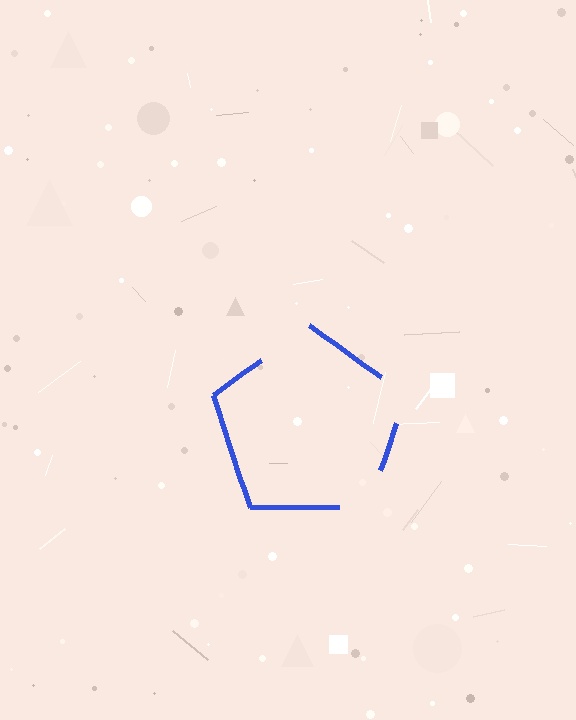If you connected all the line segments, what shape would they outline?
They would outline a pentagon.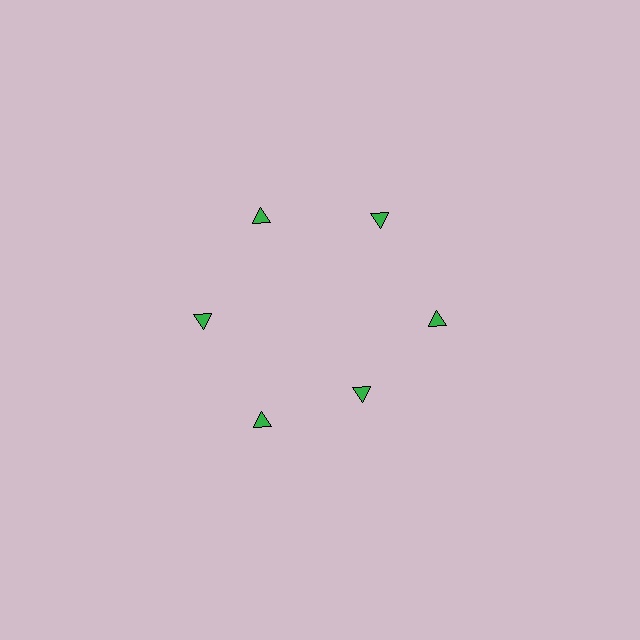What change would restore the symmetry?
The symmetry would be restored by moving it outward, back onto the ring so that all 6 triangles sit at equal angles and equal distance from the center.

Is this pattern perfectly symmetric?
No. The 6 green triangles are arranged in a ring, but one element near the 5 o'clock position is pulled inward toward the center, breaking the 6-fold rotational symmetry.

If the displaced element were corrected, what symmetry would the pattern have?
It would have 6-fold rotational symmetry — the pattern would map onto itself every 60 degrees.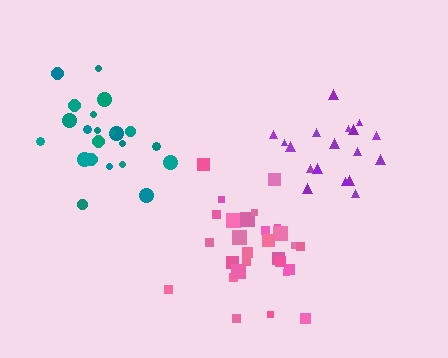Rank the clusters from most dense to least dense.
teal, pink, purple.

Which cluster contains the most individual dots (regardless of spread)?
Pink (28).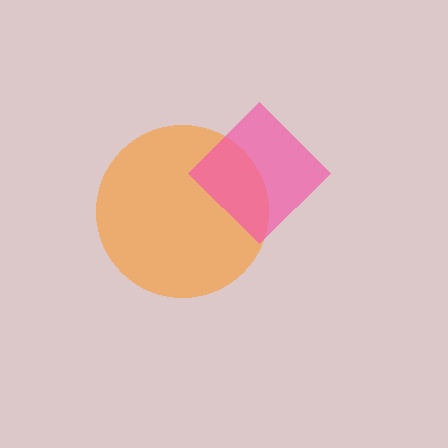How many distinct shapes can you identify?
There are 2 distinct shapes: an orange circle, a pink diamond.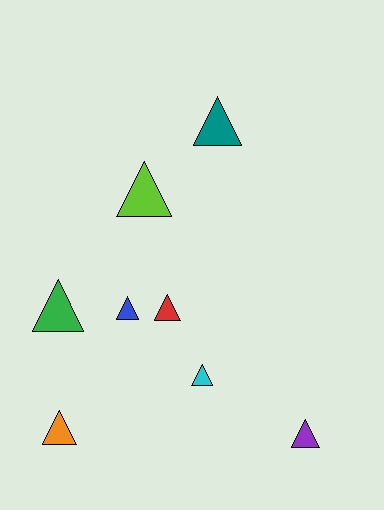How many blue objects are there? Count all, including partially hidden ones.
There is 1 blue object.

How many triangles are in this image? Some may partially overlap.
There are 8 triangles.